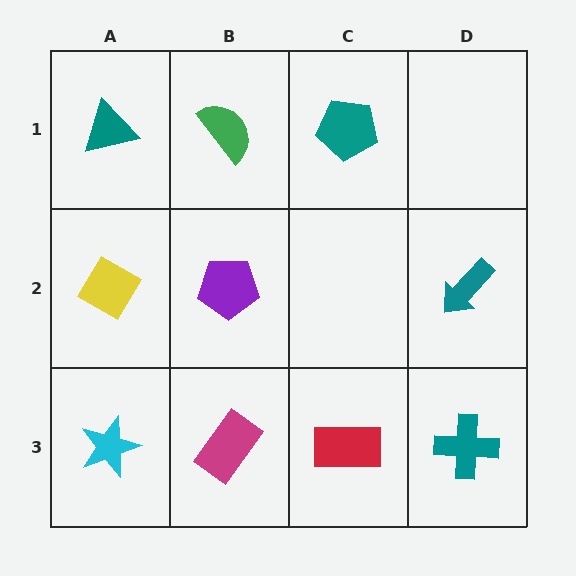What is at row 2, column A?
A yellow diamond.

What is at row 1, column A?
A teal triangle.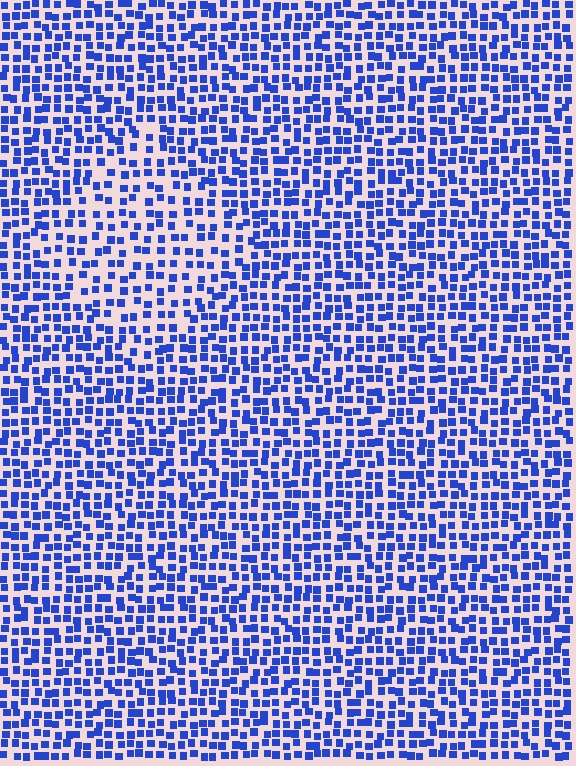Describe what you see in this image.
The image contains small blue elements arranged at two different densities. A diamond-shaped region is visible where the elements are less densely packed than the surrounding area.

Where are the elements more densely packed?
The elements are more densely packed outside the diamond boundary.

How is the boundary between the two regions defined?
The boundary is defined by a change in element density (approximately 1.5x ratio). All elements are the same color, size, and shape.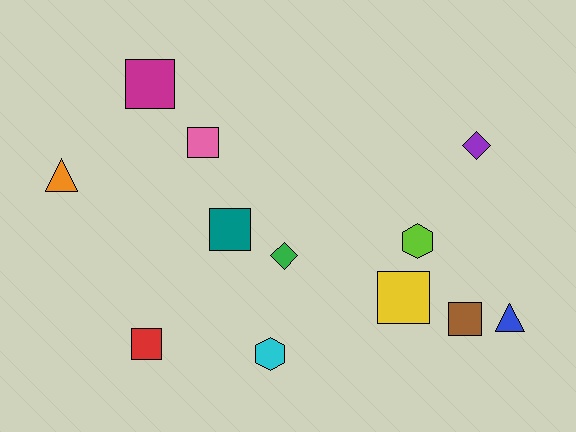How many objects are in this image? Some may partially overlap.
There are 12 objects.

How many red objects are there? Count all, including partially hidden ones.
There is 1 red object.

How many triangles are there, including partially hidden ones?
There are 2 triangles.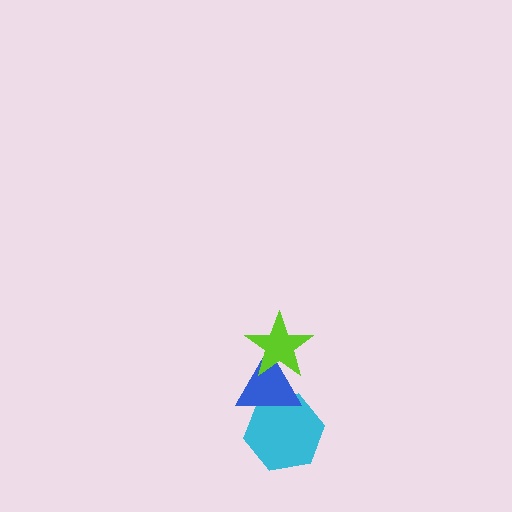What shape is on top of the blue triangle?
The lime star is on top of the blue triangle.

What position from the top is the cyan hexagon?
The cyan hexagon is 3rd from the top.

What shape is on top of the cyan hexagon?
The blue triangle is on top of the cyan hexagon.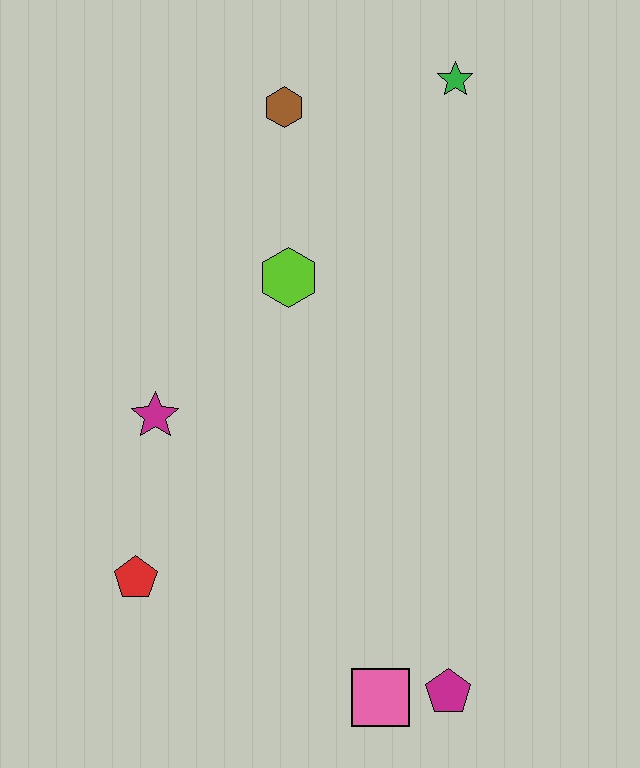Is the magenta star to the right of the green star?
No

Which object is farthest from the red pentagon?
The green star is farthest from the red pentagon.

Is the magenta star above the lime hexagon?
No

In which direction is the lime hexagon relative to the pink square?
The lime hexagon is above the pink square.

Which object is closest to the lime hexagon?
The brown hexagon is closest to the lime hexagon.